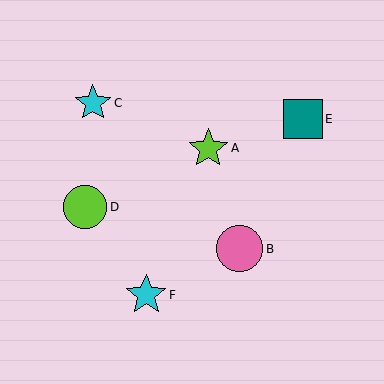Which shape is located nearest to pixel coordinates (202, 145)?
The lime star (labeled A) at (208, 148) is nearest to that location.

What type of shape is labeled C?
Shape C is a cyan star.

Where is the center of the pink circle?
The center of the pink circle is at (240, 249).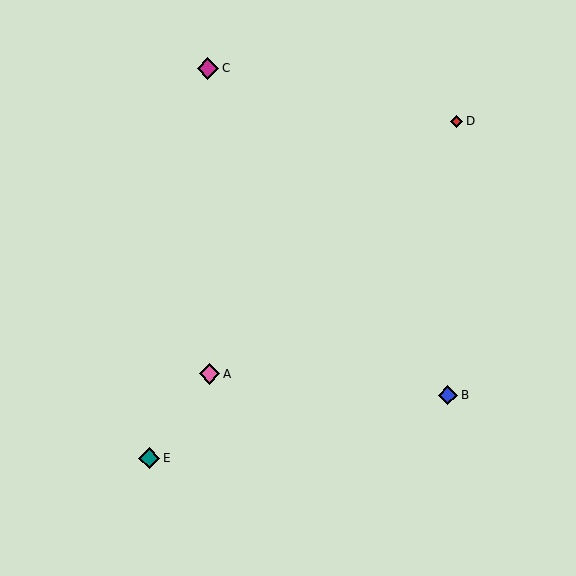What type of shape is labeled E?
Shape E is a teal diamond.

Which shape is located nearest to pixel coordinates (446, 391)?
The blue diamond (labeled B) at (448, 395) is nearest to that location.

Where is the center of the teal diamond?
The center of the teal diamond is at (149, 458).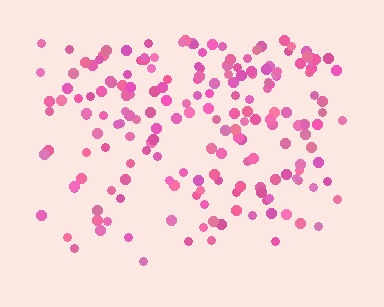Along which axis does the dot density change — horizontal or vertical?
Vertical.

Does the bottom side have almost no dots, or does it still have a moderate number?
Still a moderate number, just noticeably fewer than the top.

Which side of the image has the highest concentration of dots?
The top.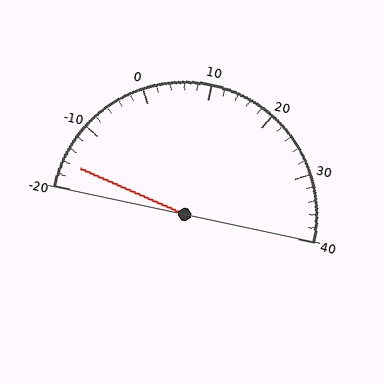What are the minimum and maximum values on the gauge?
The gauge ranges from -20 to 40.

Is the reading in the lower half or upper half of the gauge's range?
The reading is in the lower half of the range (-20 to 40).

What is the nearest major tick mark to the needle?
The nearest major tick mark is -20.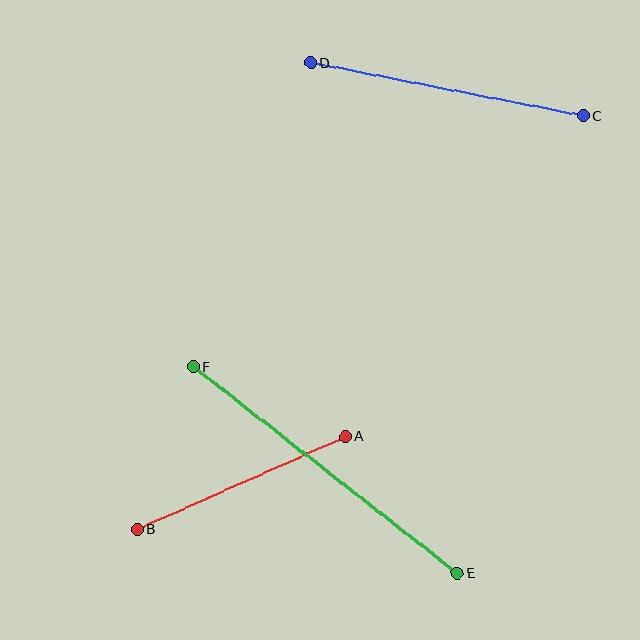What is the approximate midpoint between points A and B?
The midpoint is at approximately (241, 483) pixels.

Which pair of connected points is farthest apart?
Points E and F are farthest apart.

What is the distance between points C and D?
The distance is approximately 277 pixels.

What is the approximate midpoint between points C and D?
The midpoint is at approximately (447, 89) pixels.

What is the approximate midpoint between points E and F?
The midpoint is at approximately (325, 470) pixels.